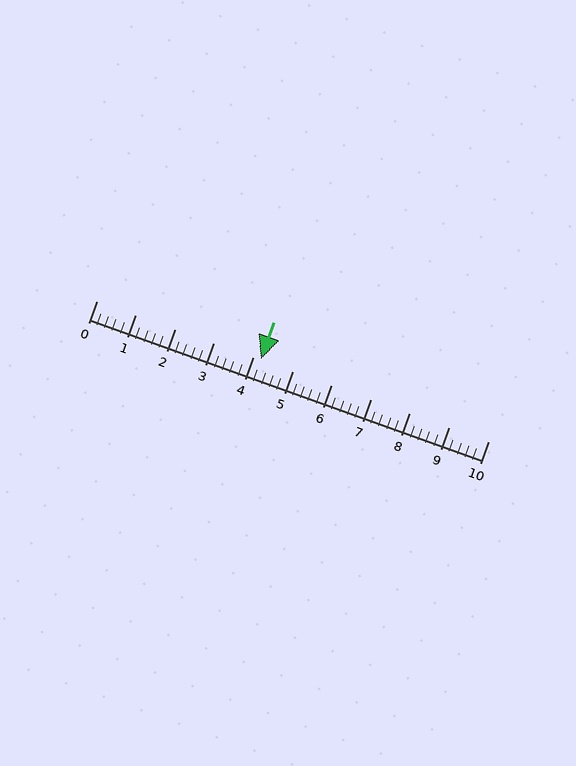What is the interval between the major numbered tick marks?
The major tick marks are spaced 1 units apart.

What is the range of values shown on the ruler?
The ruler shows values from 0 to 10.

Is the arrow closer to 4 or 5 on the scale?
The arrow is closer to 4.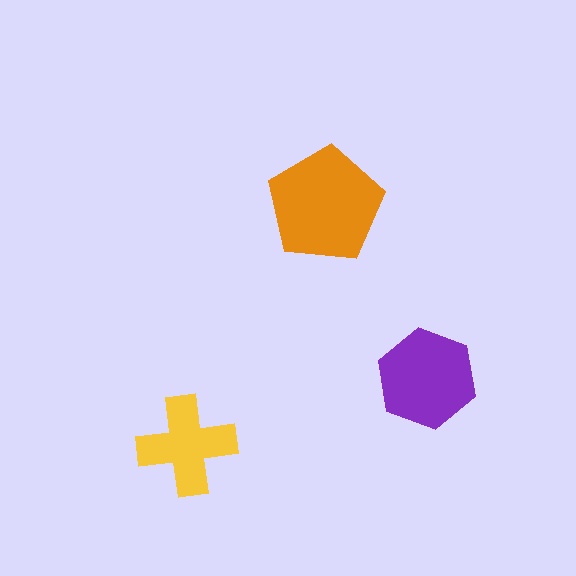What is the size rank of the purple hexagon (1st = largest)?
2nd.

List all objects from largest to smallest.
The orange pentagon, the purple hexagon, the yellow cross.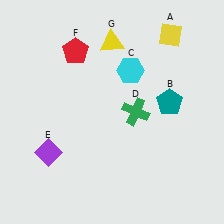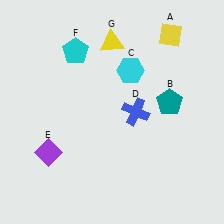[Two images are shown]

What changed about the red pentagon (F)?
In Image 1, F is red. In Image 2, it changed to cyan.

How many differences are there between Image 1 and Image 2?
There are 2 differences between the two images.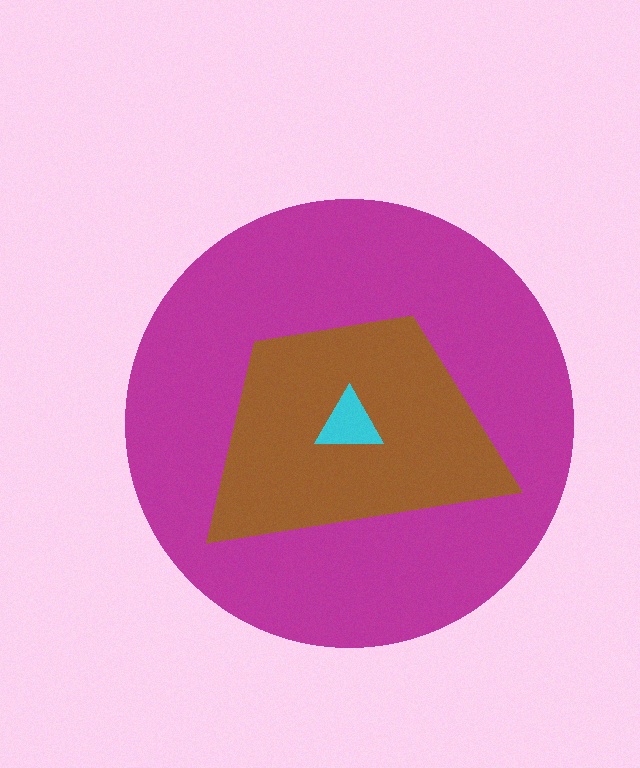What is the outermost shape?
The magenta circle.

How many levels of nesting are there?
3.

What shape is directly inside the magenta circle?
The brown trapezoid.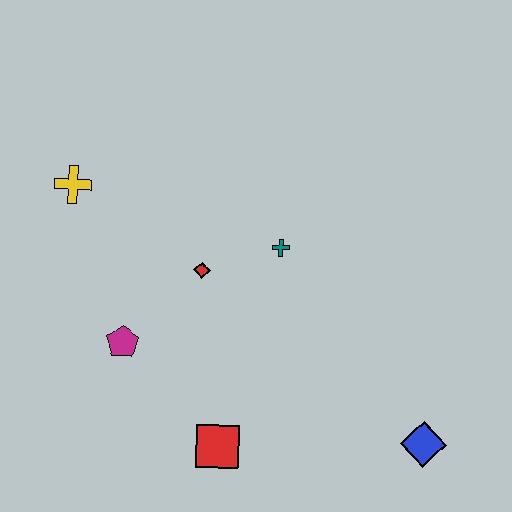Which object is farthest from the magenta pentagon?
The blue diamond is farthest from the magenta pentagon.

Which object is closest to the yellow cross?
The red diamond is closest to the yellow cross.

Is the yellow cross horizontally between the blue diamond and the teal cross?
No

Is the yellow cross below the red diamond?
No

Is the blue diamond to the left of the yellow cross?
No